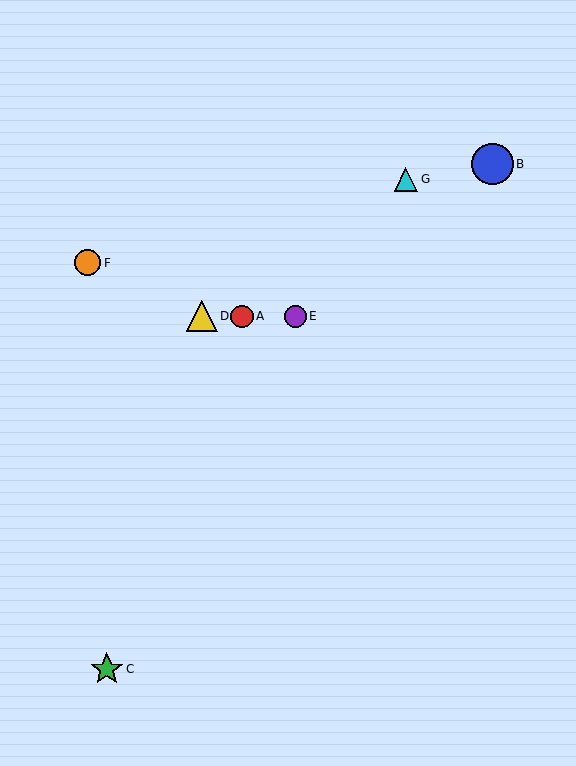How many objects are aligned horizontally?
3 objects (A, D, E) are aligned horizontally.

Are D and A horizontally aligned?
Yes, both are at y≈316.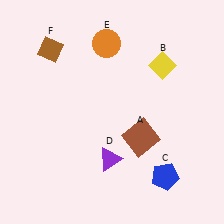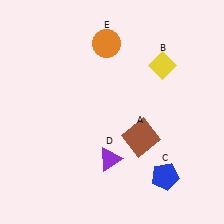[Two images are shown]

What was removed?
The brown diamond (F) was removed in Image 2.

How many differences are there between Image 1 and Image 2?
There is 1 difference between the two images.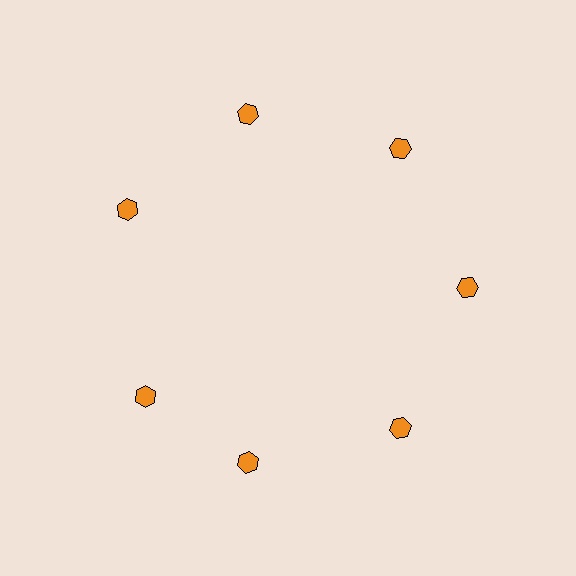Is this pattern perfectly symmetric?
No. The 7 orange hexagons are arranged in a ring, but one element near the 8 o'clock position is rotated out of alignment along the ring, breaking the 7-fold rotational symmetry.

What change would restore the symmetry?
The symmetry would be restored by rotating it back into even spacing with its neighbors so that all 7 hexagons sit at equal angles and equal distance from the center.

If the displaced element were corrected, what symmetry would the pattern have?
It would have 7-fold rotational symmetry — the pattern would map onto itself every 51 degrees.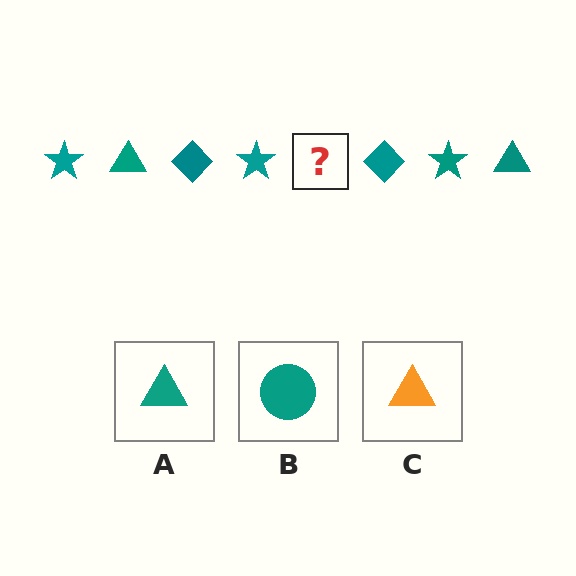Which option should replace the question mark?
Option A.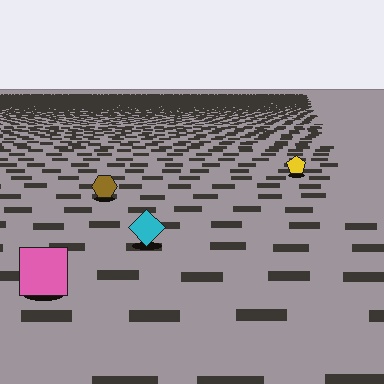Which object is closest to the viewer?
The pink square is closest. The texture marks near it are larger and more spread out.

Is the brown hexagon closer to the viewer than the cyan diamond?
No. The cyan diamond is closer — you can tell from the texture gradient: the ground texture is coarser near it.